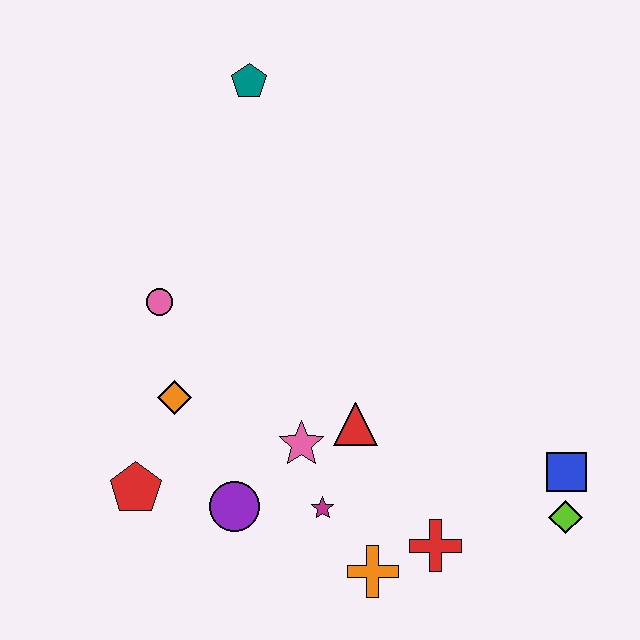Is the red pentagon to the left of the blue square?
Yes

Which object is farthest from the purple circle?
The teal pentagon is farthest from the purple circle.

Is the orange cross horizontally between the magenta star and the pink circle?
No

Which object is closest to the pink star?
The red triangle is closest to the pink star.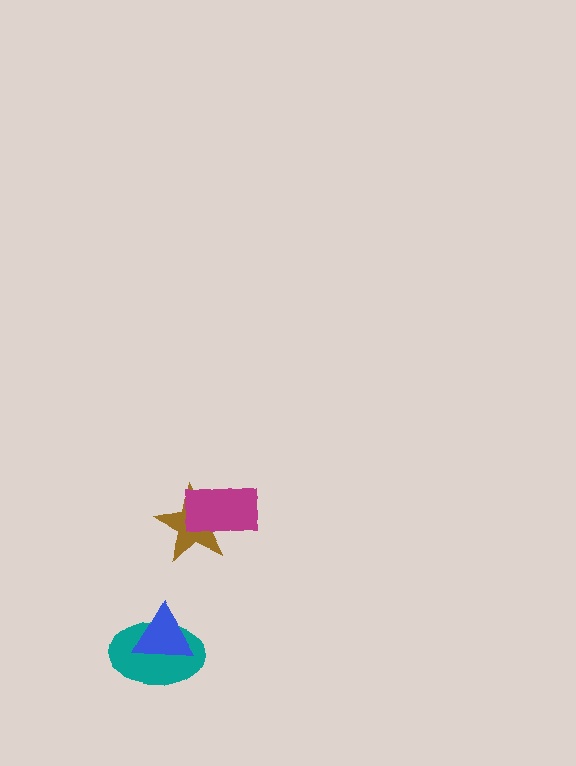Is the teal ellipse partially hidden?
Yes, it is partially covered by another shape.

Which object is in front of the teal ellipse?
The blue triangle is in front of the teal ellipse.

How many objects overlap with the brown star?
1 object overlaps with the brown star.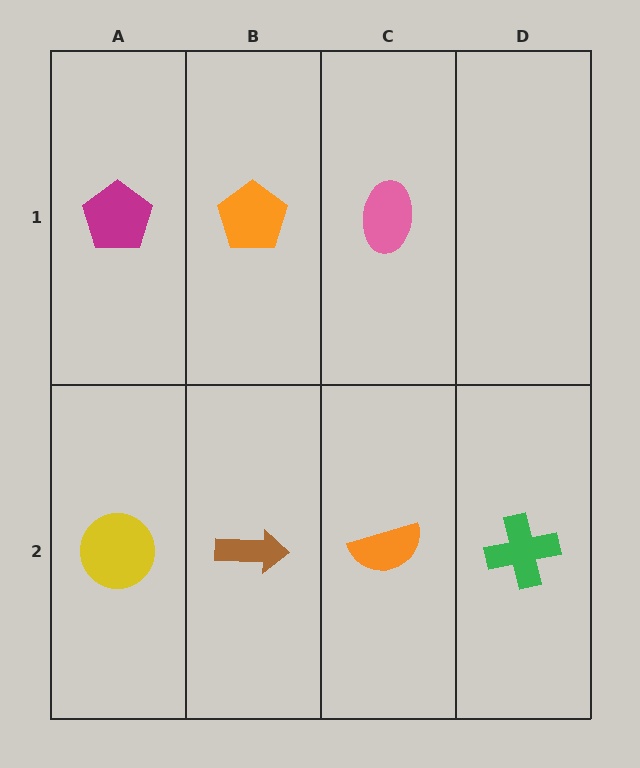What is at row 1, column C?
A pink ellipse.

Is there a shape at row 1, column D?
No, that cell is empty.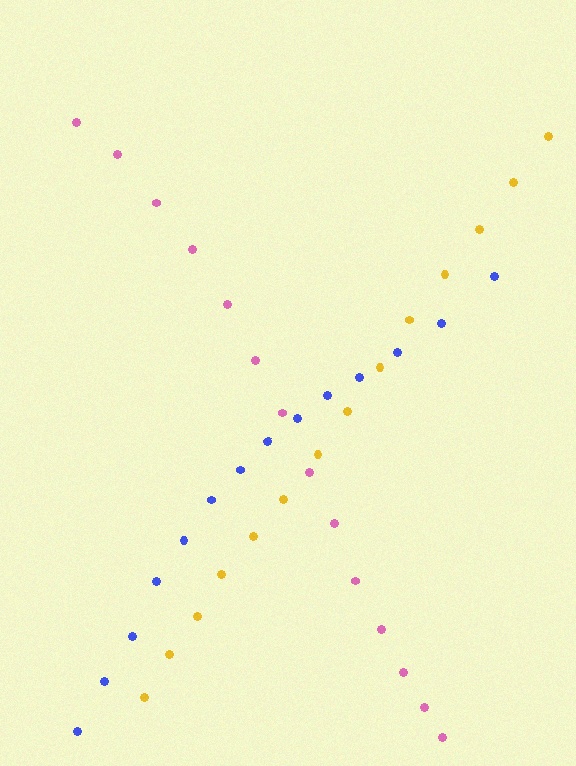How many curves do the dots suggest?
There are 3 distinct paths.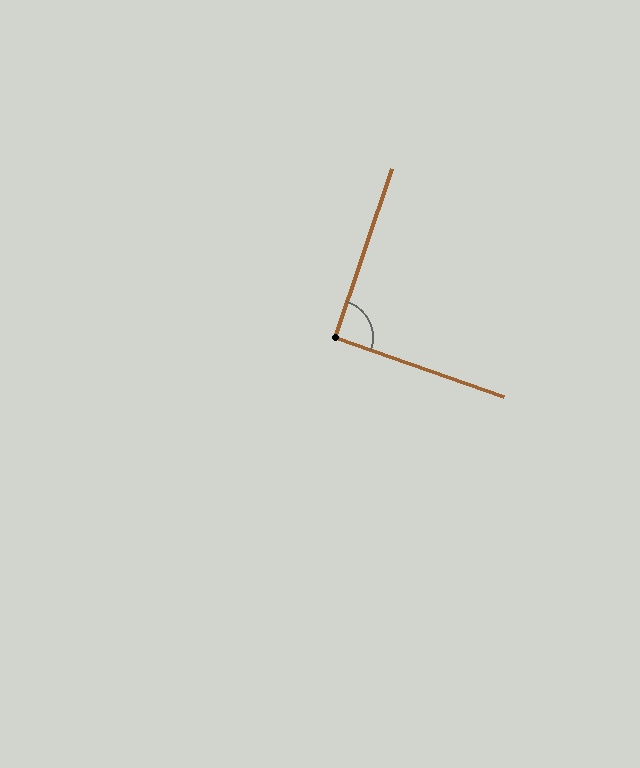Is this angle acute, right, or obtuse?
It is approximately a right angle.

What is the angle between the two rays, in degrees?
Approximately 91 degrees.